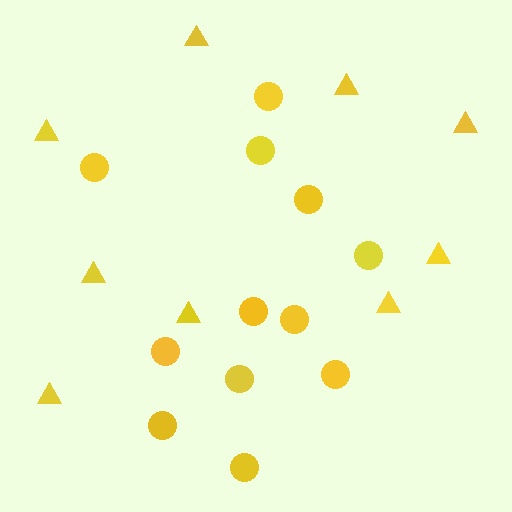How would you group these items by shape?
There are 2 groups: one group of circles (12) and one group of triangles (9).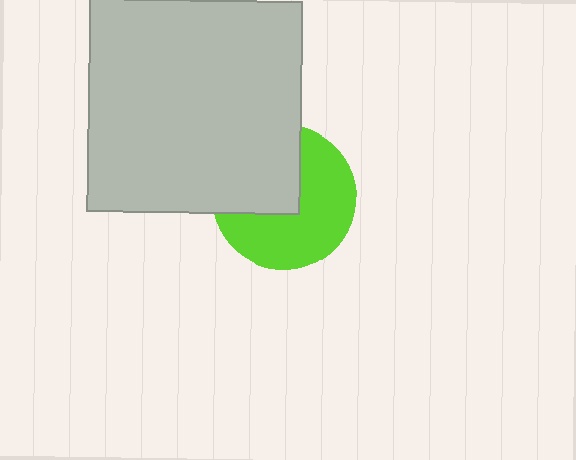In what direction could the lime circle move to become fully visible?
The lime circle could move toward the lower-right. That would shift it out from behind the light gray square entirely.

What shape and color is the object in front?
The object in front is a light gray square.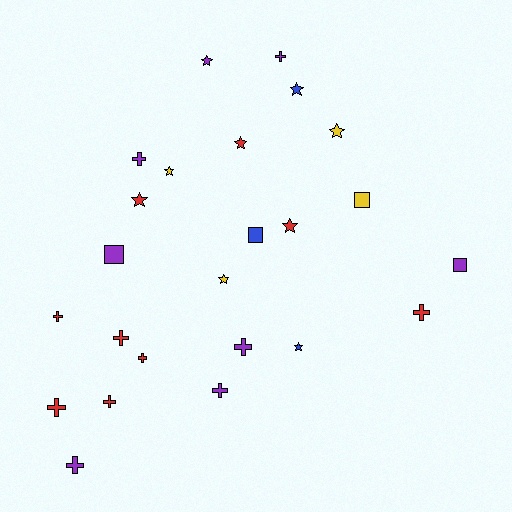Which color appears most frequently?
Red, with 9 objects.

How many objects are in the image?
There are 24 objects.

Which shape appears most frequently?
Cross, with 11 objects.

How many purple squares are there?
There are 2 purple squares.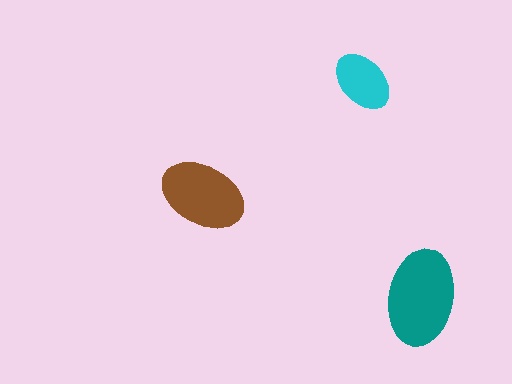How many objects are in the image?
There are 3 objects in the image.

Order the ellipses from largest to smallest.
the teal one, the brown one, the cyan one.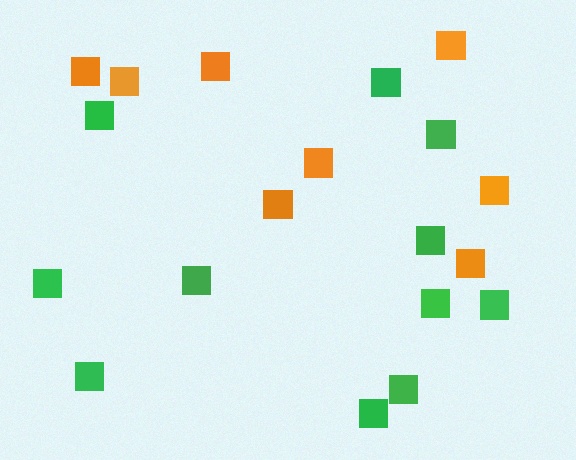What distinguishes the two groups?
There are 2 groups: one group of orange squares (8) and one group of green squares (11).